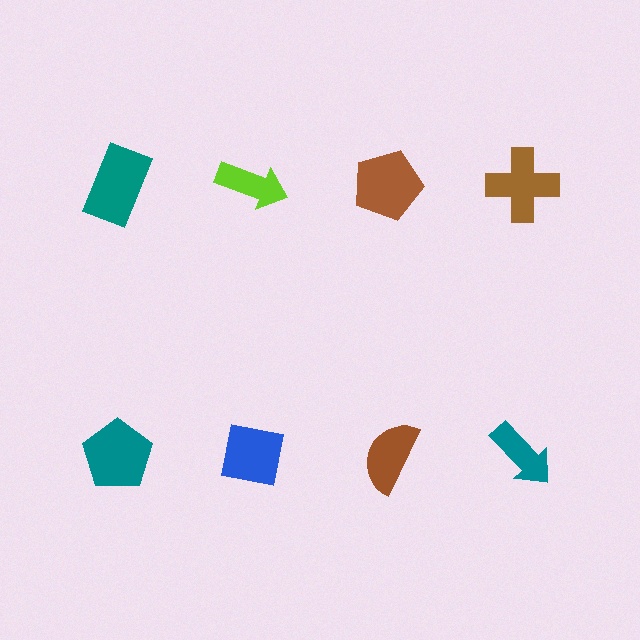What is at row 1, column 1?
A teal rectangle.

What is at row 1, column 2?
A lime arrow.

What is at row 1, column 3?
A brown pentagon.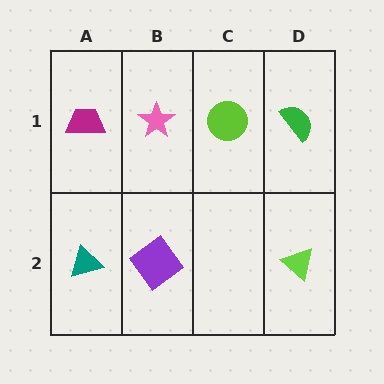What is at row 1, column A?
A magenta trapezoid.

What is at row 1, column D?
A green semicircle.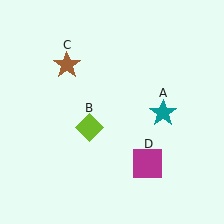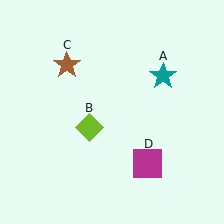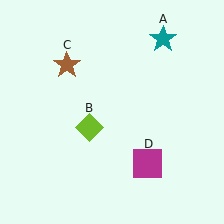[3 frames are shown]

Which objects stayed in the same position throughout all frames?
Lime diamond (object B) and brown star (object C) and magenta square (object D) remained stationary.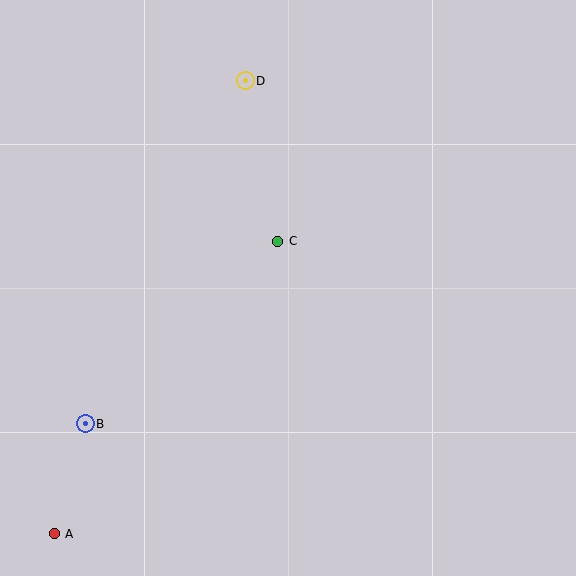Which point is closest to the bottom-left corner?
Point A is closest to the bottom-left corner.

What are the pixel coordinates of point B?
Point B is at (85, 424).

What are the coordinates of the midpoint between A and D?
The midpoint between A and D is at (150, 307).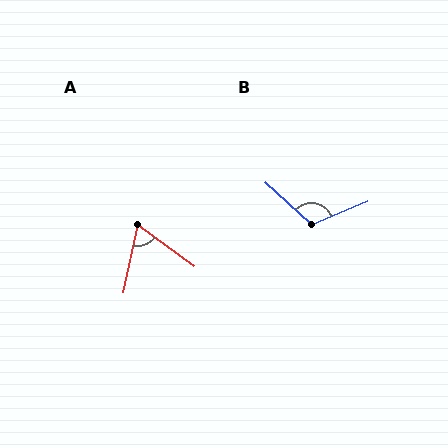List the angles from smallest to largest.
A (66°), B (115°).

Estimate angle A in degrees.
Approximately 66 degrees.